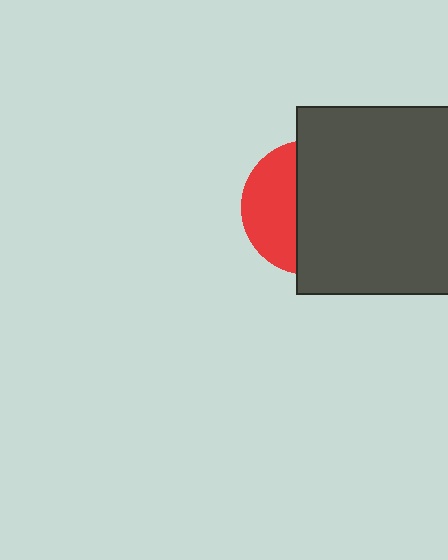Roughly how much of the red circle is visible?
A small part of it is visible (roughly 37%).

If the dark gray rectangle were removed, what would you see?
You would see the complete red circle.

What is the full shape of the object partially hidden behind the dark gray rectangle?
The partially hidden object is a red circle.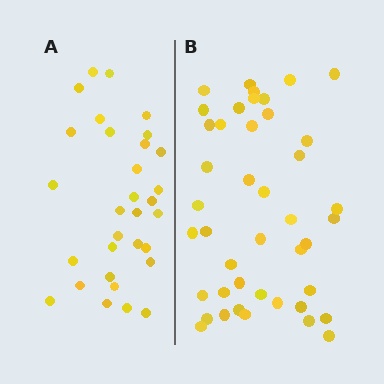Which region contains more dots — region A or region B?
Region B (the right region) has more dots.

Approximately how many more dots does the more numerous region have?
Region B has roughly 12 or so more dots than region A.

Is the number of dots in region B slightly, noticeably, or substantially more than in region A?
Region B has noticeably more, but not dramatically so. The ratio is roughly 1.4 to 1.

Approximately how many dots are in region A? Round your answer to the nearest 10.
About 30 dots. (The exact count is 31, which rounds to 30.)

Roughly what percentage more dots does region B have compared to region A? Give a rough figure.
About 40% more.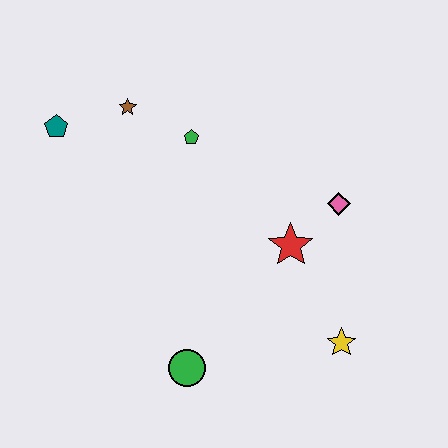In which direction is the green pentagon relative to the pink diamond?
The green pentagon is to the left of the pink diamond.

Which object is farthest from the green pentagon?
The yellow star is farthest from the green pentagon.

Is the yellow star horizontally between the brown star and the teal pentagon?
No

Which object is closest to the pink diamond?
The red star is closest to the pink diamond.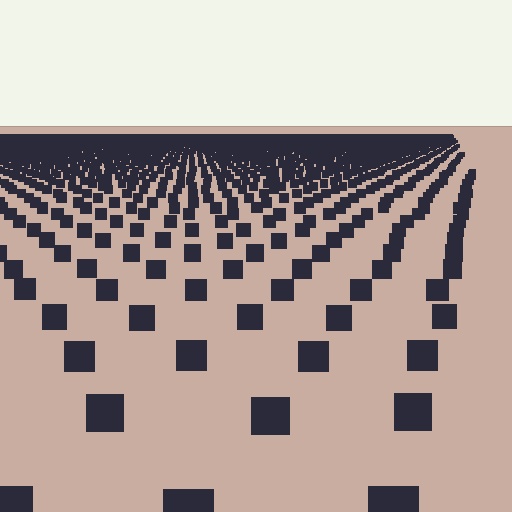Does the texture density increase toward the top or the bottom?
Density increases toward the top.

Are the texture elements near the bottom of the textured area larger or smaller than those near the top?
Larger. Near the bottom, elements are closer to the viewer and appear at a bigger on-screen size.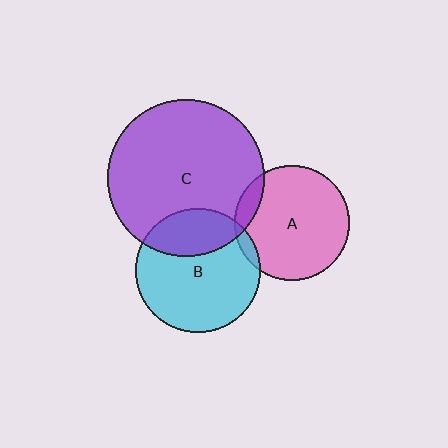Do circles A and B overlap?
Yes.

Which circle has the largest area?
Circle C (purple).